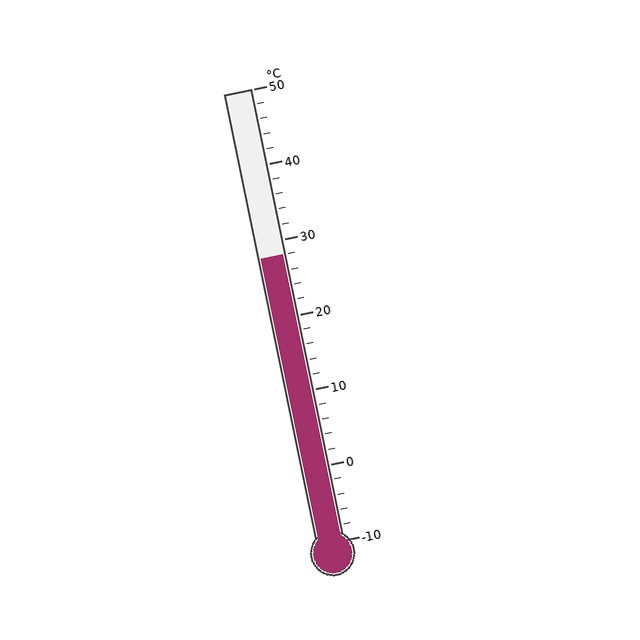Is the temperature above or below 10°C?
The temperature is above 10°C.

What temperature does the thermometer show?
The thermometer shows approximately 28°C.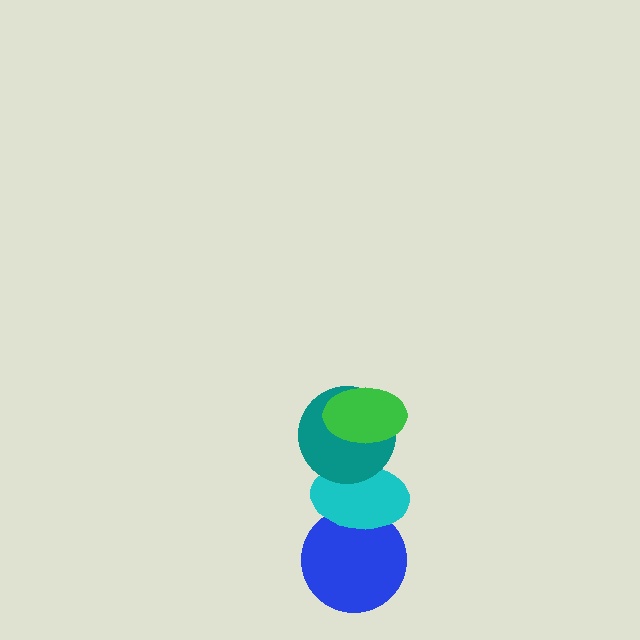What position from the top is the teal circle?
The teal circle is 2nd from the top.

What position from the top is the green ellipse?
The green ellipse is 1st from the top.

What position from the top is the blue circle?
The blue circle is 4th from the top.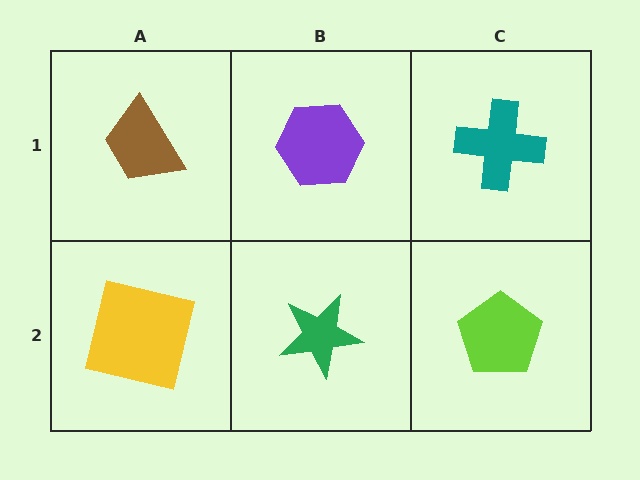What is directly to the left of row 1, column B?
A brown trapezoid.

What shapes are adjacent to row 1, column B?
A green star (row 2, column B), a brown trapezoid (row 1, column A), a teal cross (row 1, column C).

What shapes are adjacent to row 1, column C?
A lime pentagon (row 2, column C), a purple hexagon (row 1, column B).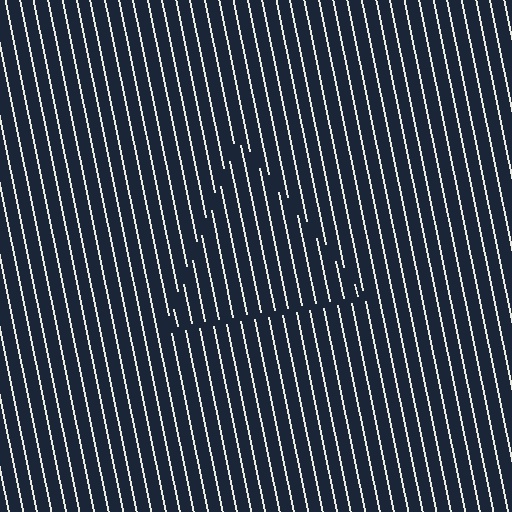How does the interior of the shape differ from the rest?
The interior of the shape contains the same grating, shifted by half a period — the contour is defined by the phase discontinuity where line-ends from the inner and outer gratings abut.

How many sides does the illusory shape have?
3 sides — the line-ends trace a triangle.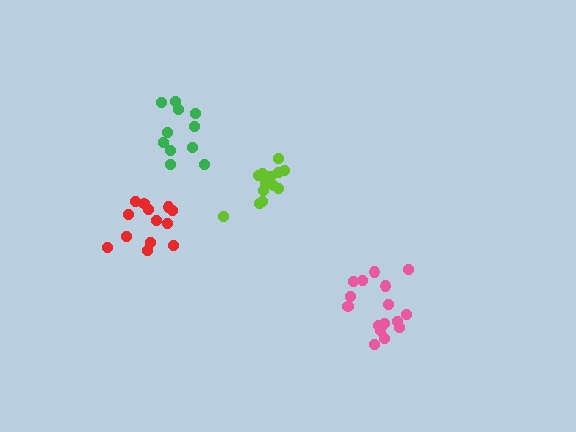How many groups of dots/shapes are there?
There are 4 groups.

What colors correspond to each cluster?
The clusters are colored: lime, red, pink, green.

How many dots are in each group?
Group 1: 13 dots, Group 2: 13 dots, Group 3: 16 dots, Group 4: 11 dots (53 total).